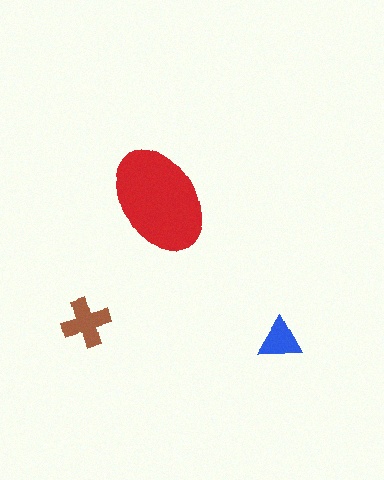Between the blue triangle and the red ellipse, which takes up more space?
The red ellipse.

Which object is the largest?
The red ellipse.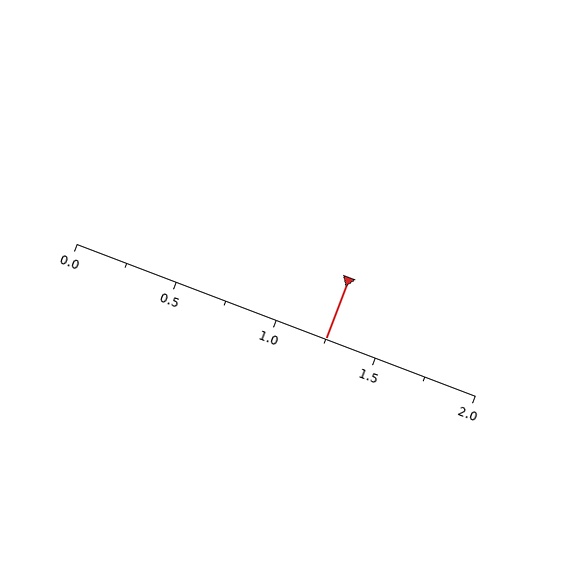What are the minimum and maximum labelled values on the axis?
The axis runs from 0.0 to 2.0.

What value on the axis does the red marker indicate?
The marker indicates approximately 1.25.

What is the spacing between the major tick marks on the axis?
The major ticks are spaced 0.5 apart.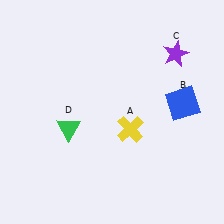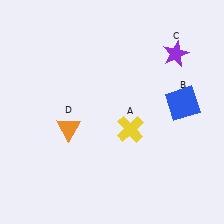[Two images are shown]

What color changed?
The triangle (D) changed from green in Image 1 to orange in Image 2.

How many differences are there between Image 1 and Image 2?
There is 1 difference between the two images.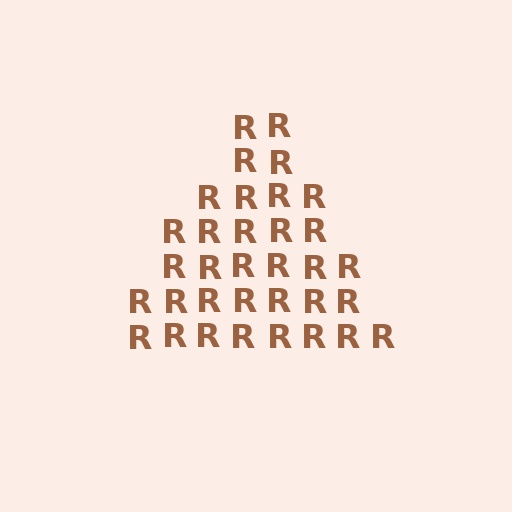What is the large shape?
The large shape is a triangle.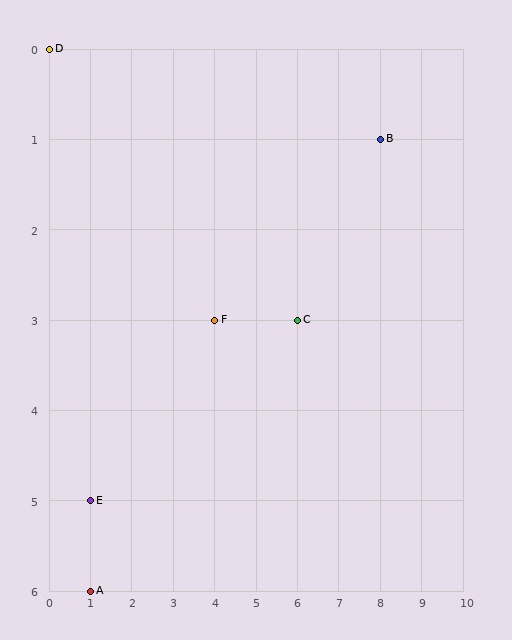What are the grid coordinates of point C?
Point C is at grid coordinates (6, 3).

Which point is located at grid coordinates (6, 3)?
Point C is at (6, 3).